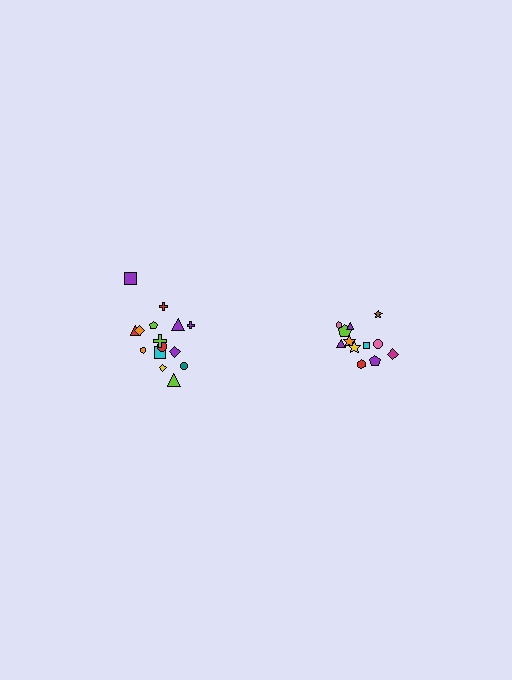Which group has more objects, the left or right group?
The left group.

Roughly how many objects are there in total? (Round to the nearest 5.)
Roughly 25 objects in total.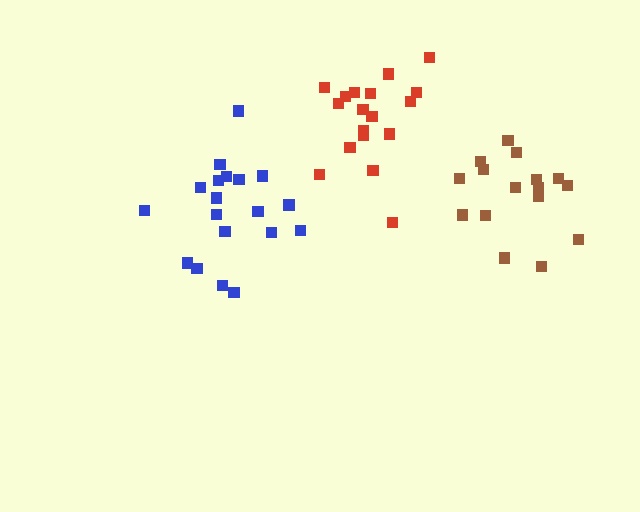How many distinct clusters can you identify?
There are 3 distinct clusters.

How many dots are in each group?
Group 1: 19 dots, Group 2: 18 dots, Group 3: 16 dots (53 total).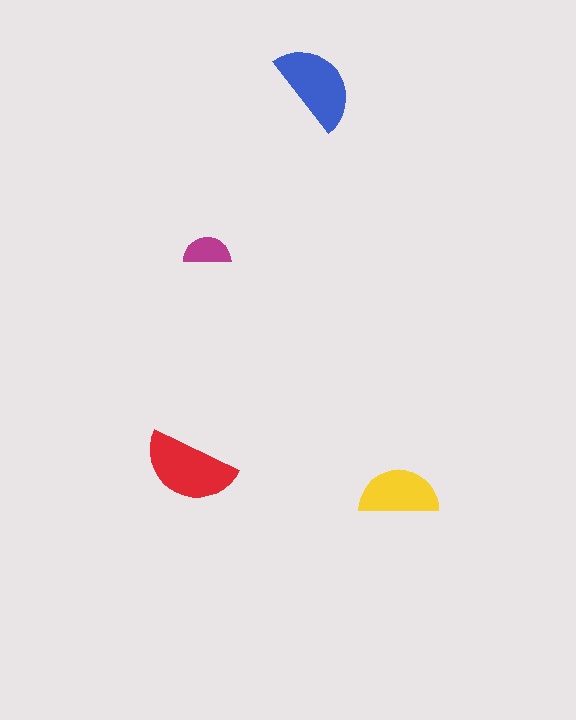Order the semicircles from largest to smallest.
the red one, the blue one, the yellow one, the magenta one.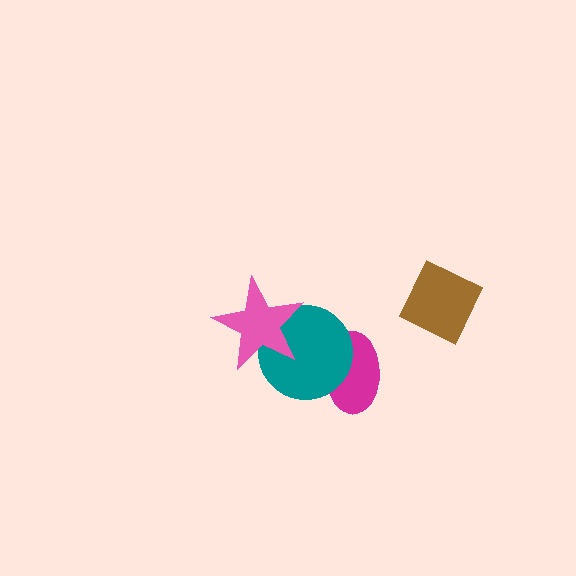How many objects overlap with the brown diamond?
0 objects overlap with the brown diamond.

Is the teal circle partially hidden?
Yes, it is partially covered by another shape.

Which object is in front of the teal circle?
The pink star is in front of the teal circle.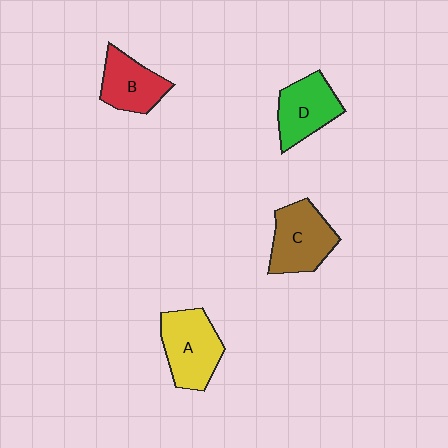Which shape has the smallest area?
Shape B (red).